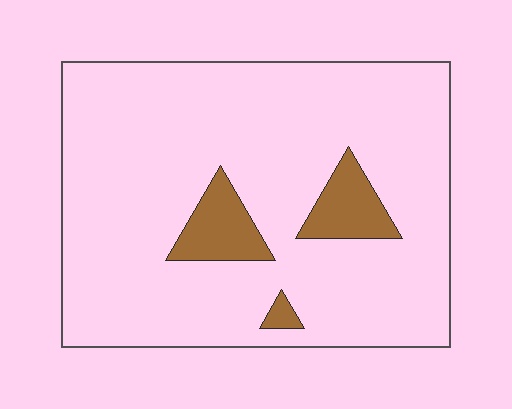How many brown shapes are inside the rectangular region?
3.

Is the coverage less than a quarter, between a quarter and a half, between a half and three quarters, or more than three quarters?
Less than a quarter.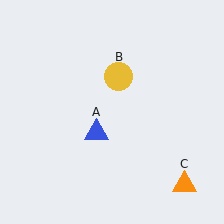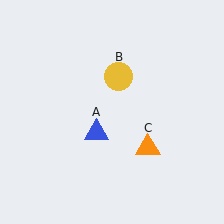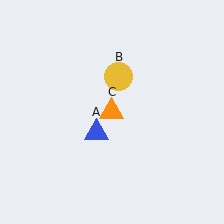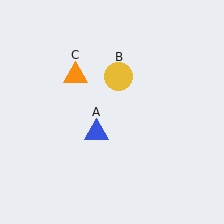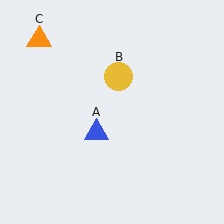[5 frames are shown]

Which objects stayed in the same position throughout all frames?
Blue triangle (object A) and yellow circle (object B) remained stationary.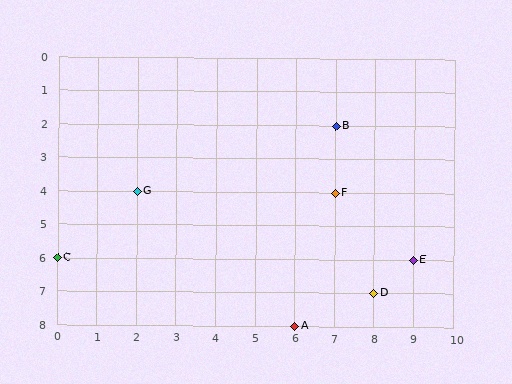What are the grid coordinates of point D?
Point D is at grid coordinates (8, 7).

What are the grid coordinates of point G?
Point G is at grid coordinates (2, 4).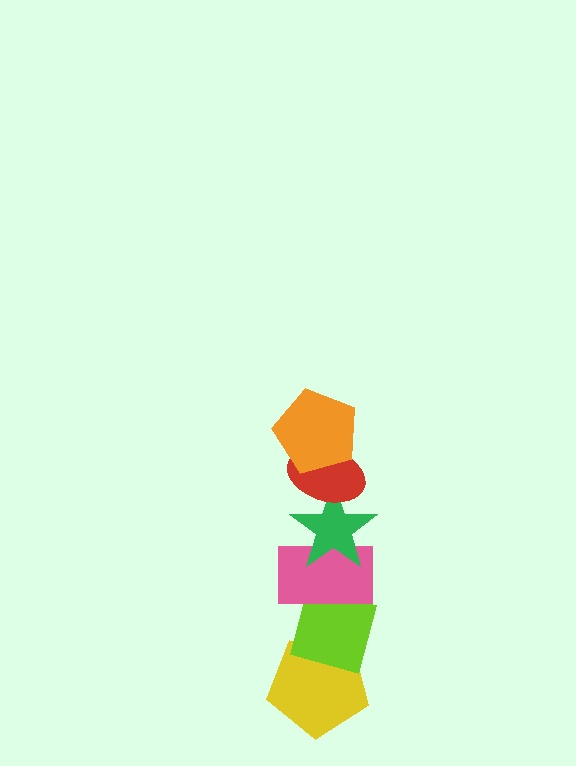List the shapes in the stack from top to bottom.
From top to bottom: the orange pentagon, the red ellipse, the green star, the pink rectangle, the lime diamond, the yellow pentagon.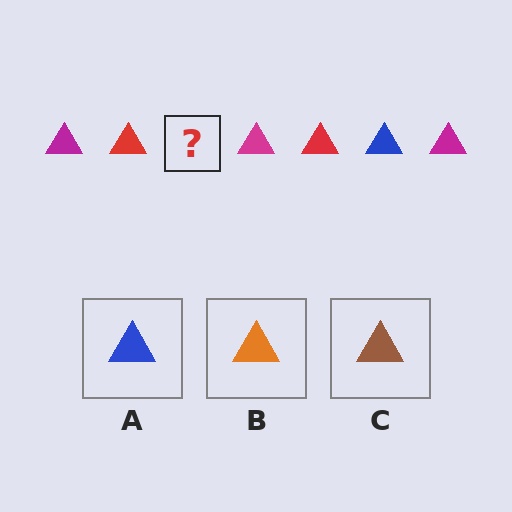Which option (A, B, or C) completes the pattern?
A.